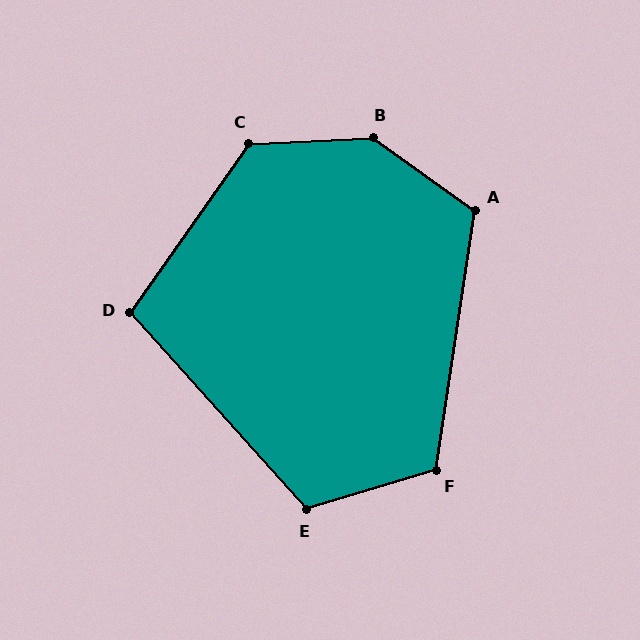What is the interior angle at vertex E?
Approximately 115 degrees (obtuse).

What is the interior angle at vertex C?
Approximately 128 degrees (obtuse).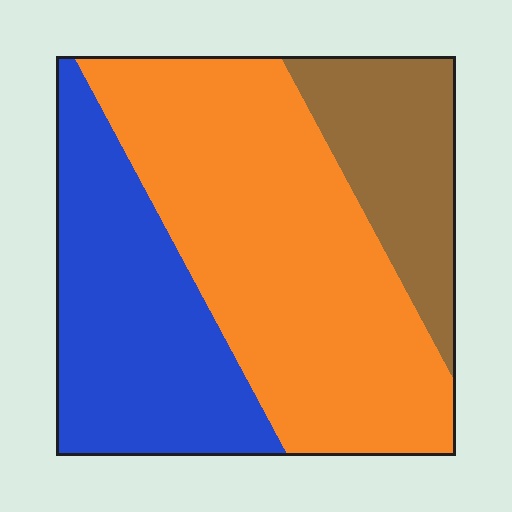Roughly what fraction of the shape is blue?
Blue covers roughly 30% of the shape.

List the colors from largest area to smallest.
From largest to smallest: orange, blue, brown.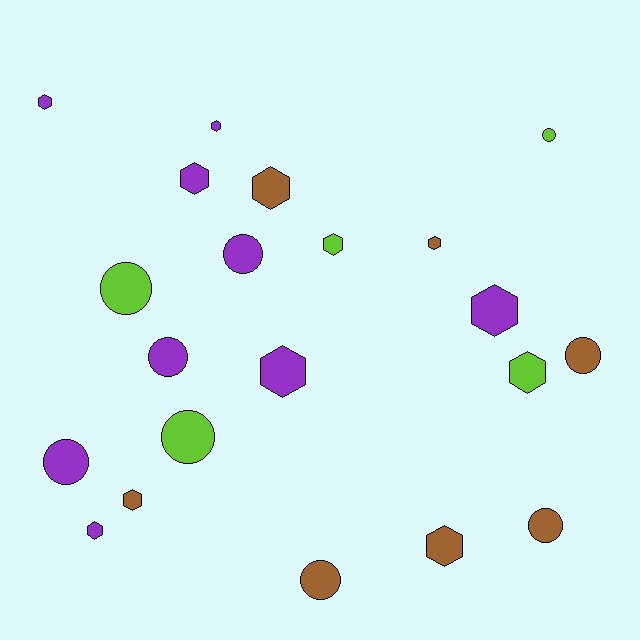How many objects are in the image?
There are 21 objects.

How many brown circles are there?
There are 3 brown circles.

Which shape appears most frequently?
Hexagon, with 12 objects.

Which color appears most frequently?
Purple, with 9 objects.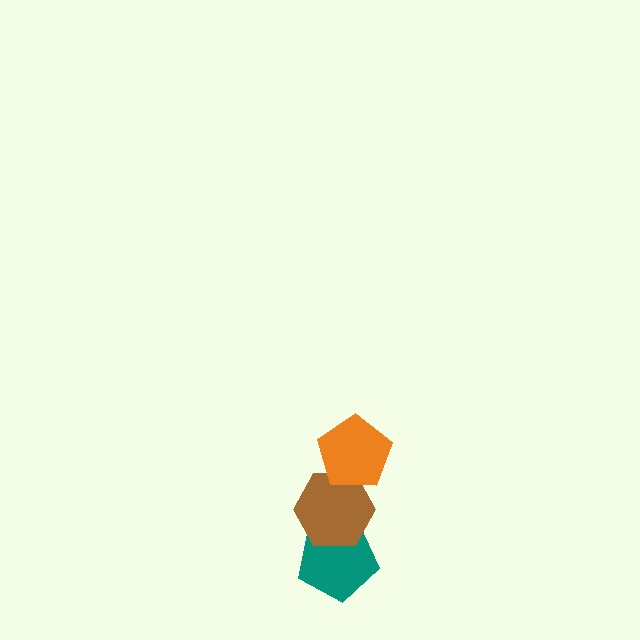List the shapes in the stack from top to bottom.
From top to bottom: the orange pentagon, the brown hexagon, the teal pentagon.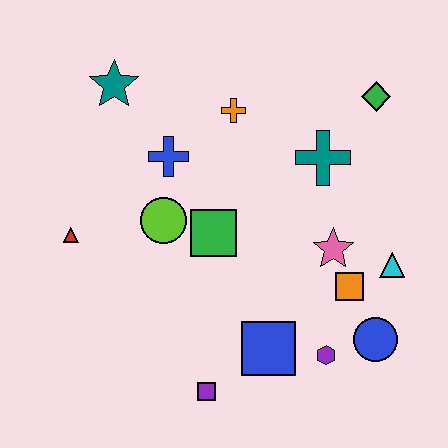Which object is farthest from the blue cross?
The blue circle is farthest from the blue cross.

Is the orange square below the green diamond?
Yes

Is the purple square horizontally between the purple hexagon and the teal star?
Yes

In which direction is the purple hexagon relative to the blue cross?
The purple hexagon is below the blue cross.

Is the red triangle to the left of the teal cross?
Yes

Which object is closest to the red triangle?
The lime circle is closest to the red triangle.